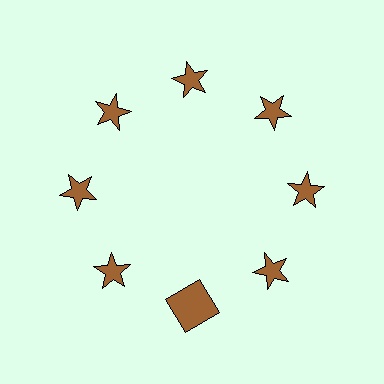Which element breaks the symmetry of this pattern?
The brown square at roughly the 6 o'clock position breaks the symmetry. All other shapes are brown stars.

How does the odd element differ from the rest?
It has a different shape: square instead of star.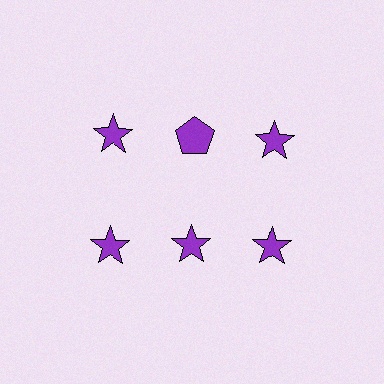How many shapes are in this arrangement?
There are 6 shapes arranged in a grid pattern.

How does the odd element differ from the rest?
It has a different shape: pentagon instead of star.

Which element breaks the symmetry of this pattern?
The purple pentagon in the top row, second from left column breaks the symmetry. All other shapes are purple stars.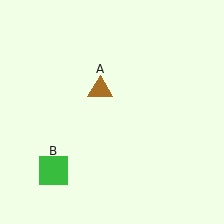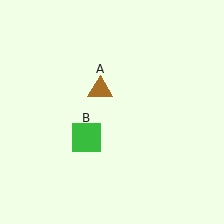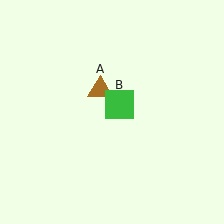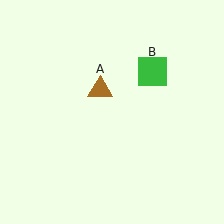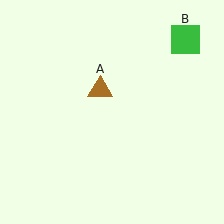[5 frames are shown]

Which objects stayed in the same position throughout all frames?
Brown triangle (object A) remained stationary.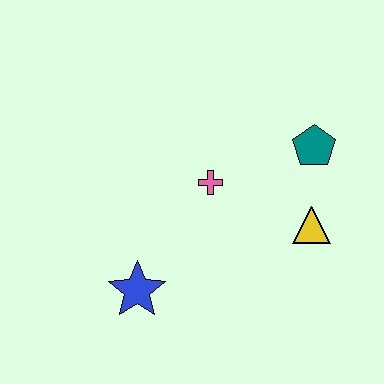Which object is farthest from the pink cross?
The blue star is farthest from the pink cross.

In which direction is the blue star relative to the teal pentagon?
The blue star is to the left of the teal pentagon.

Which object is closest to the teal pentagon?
The yellow triangle is closest to the teal pentagon.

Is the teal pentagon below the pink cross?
No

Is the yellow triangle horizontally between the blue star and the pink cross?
No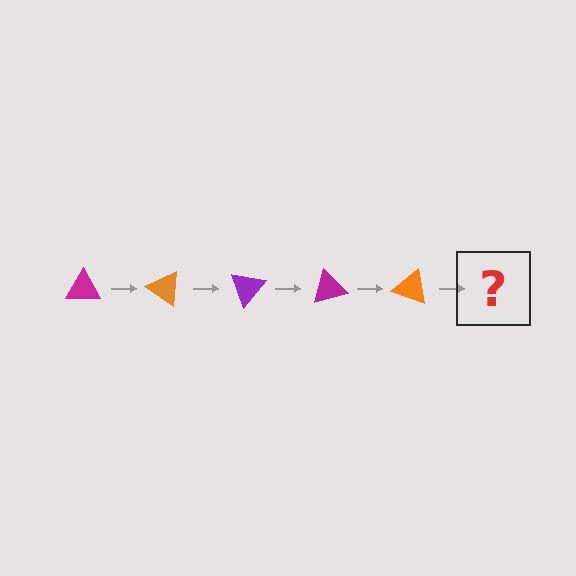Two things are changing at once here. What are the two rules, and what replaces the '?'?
The two rules are that it rotates 35 degrees each step and the color cycles through magenta, orange, and purple. The '?' should be a purple triangle, rotated 175 degrees from the start.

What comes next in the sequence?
The next element should be a purple triangle, rotated 175 degrees from the start.